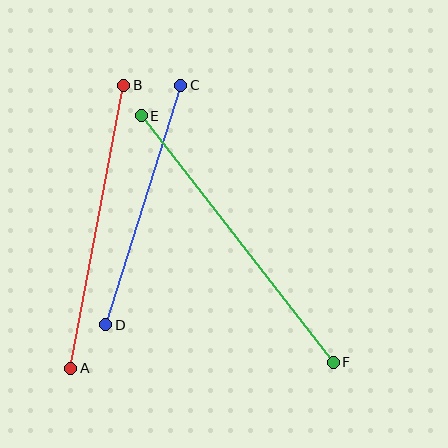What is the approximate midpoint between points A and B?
The midpoint is at approximately (97, 227) pixels.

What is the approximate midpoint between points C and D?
The midpoint is at approximately (143, 205) pixels.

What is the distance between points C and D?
The distance is approximately 251 pixels.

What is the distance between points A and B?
The distance is approximately 288 pixels.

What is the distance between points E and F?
The distance is approximately 312 pixels.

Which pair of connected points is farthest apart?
Points E and F are farthest apart.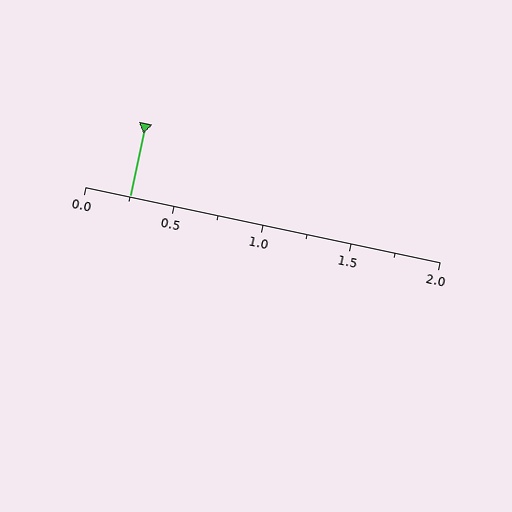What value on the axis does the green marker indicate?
The marker indicates approximately 0.25.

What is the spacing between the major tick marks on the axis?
The major ticks are spaced 0.5 apart.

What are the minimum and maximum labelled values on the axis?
The axis runs from 0.0 to 2.0.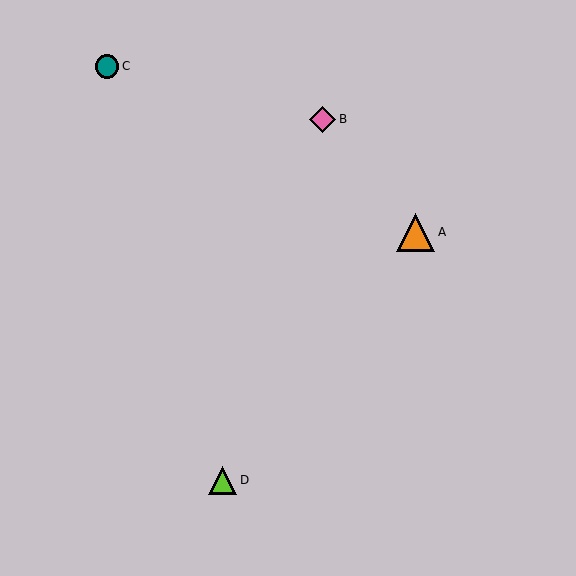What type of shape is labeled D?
Shape D is a lime triangle.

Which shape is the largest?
The orange triangle (labeled A) is the largest.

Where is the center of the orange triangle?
The center of the orange triangle is at (416, 232).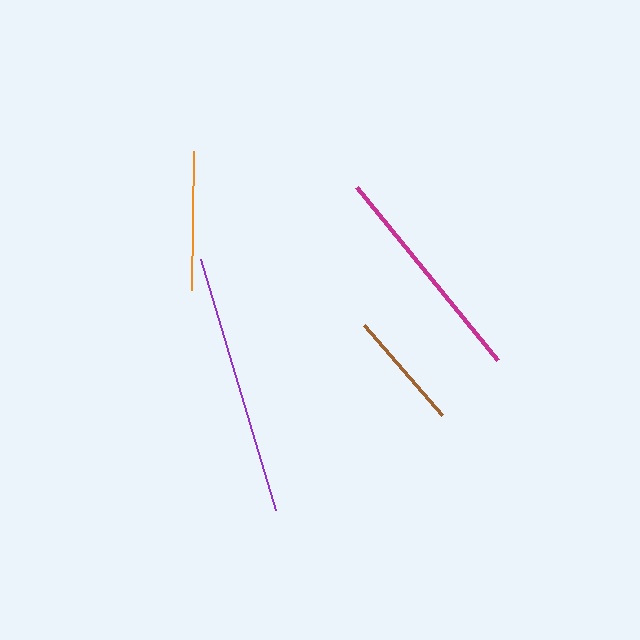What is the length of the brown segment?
The brown segment is approximately 119 pixels long.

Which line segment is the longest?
The purple line is the longest at approximately 261 pixels.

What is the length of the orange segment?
The orange segment is approximately 139 pixels long.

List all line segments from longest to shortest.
From longest to shortest: purple, magenta, orange, brown.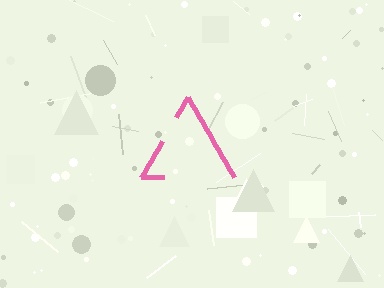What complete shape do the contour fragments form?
The contour fragments form a triangle.